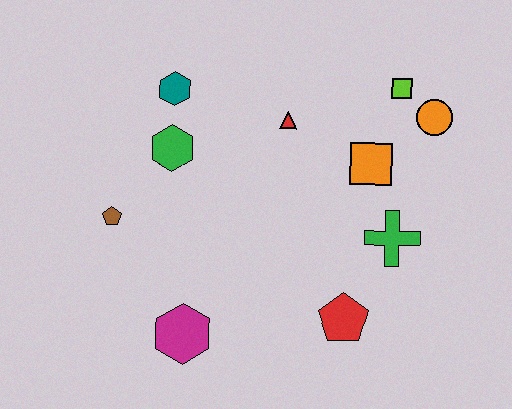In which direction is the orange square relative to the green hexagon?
The orange square is to the right of the green hexagon.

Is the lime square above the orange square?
Yes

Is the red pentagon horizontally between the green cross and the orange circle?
No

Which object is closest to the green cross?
The orange square is closest to the green cross.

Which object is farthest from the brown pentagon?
The orange circle is farthest from the brown pentagon.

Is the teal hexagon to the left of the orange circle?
Yes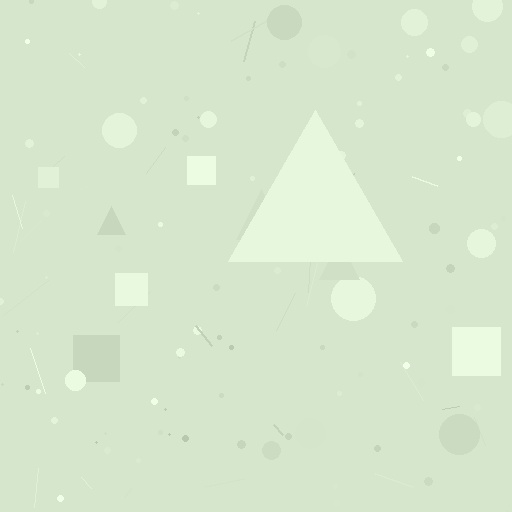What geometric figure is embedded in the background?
A triangle is embedded in the background.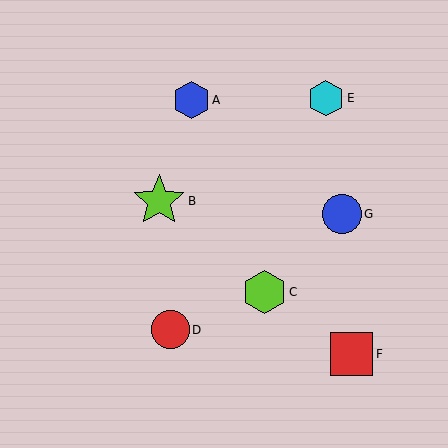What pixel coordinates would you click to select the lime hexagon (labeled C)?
Click at (264, 292) to select the lime hexagon C.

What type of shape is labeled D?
Shape D is a red circle.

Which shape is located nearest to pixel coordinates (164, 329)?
The red circle (labeled D) at (170, 330) is nearest to that location.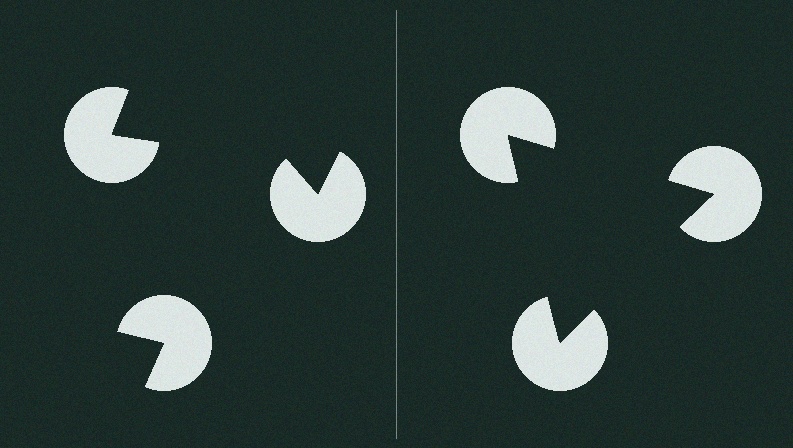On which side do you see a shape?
An illusory triangle appears on the right side. On the left side the wedge cuts are rotated, so no coherent shape forms.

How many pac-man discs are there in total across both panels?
6 — 3 on each side.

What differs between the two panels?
The pac-man discs are positioned identically on both sides; only the wedge orientations differ. On the right they align to a triangle; on the left they are misaligned.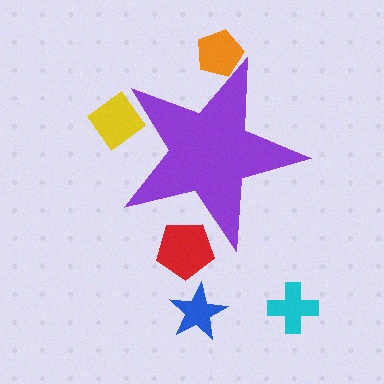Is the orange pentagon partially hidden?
Yes, the orange pentagon is partially hidden behind the purple star.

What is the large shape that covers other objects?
A purple star.